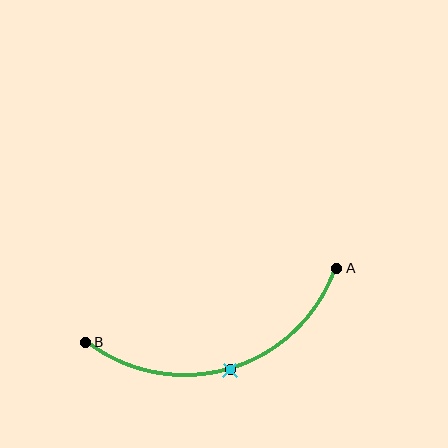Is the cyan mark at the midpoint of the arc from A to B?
Yes. The cyan mark lies on the arc at equal arc-length from both A and B — it is the arc midpoint.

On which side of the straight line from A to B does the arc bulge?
The arc bulges below the straight line connecting A and B.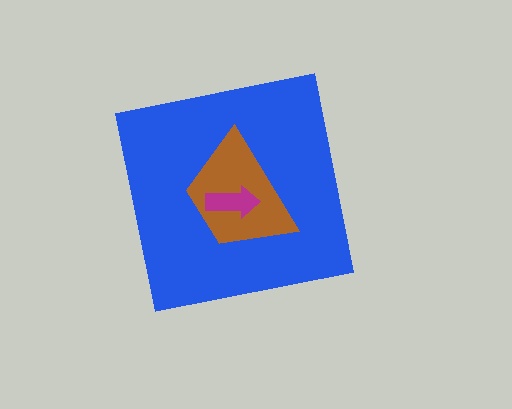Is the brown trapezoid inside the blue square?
Yes.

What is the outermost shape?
The blue square.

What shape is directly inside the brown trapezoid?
The magenta arrow.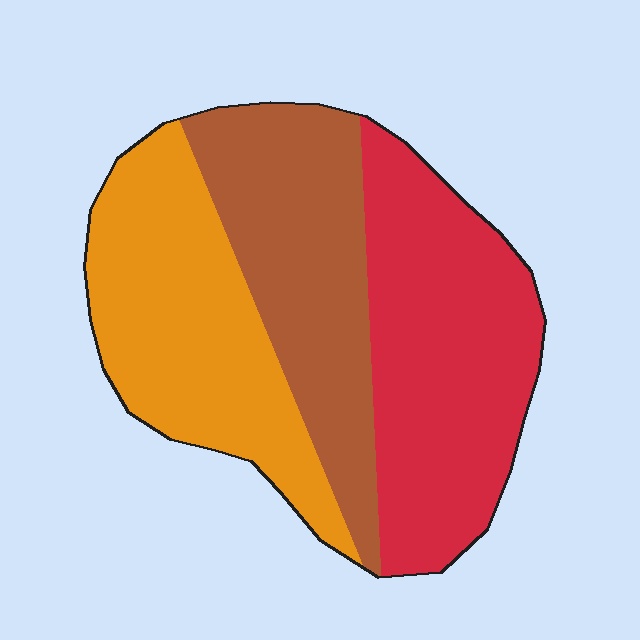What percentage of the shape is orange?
Orange takes up about one third (1/3) of the shape.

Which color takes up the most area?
Red, at roughly 35%.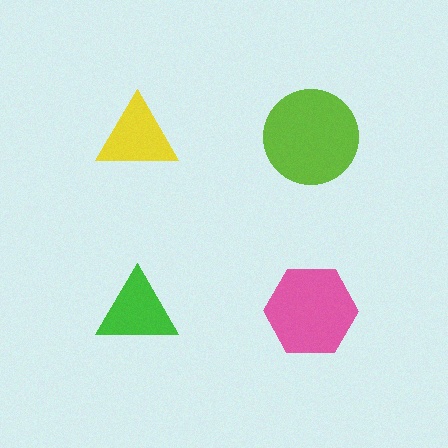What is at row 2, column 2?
A pink hexagon.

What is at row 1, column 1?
A yellow triangle.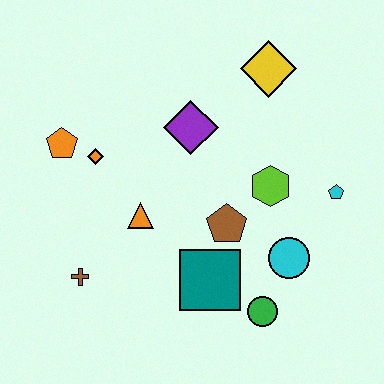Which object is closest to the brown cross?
The orange triangle is closest to the brown cross.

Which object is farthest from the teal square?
The yellow diamond is farthest from the teal square.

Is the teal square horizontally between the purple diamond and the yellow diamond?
Yes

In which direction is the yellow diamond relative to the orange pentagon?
The yellow diamond is to the right of the orange pentagon.